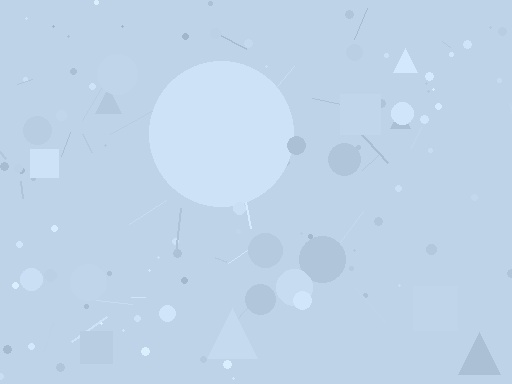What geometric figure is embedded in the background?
A circle is embedded in the background.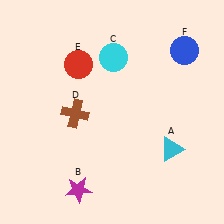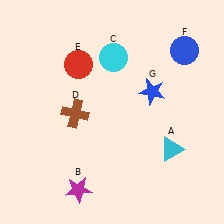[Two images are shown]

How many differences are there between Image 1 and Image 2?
There is 1 difference between the two images.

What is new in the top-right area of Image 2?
A blue star (G) was added in the top-right area of Image 2.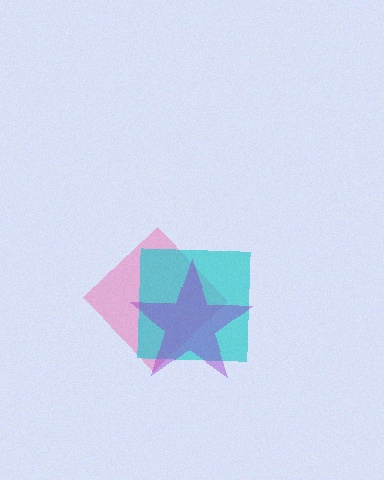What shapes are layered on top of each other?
The layered shapes are: a pink diamond, a cyan square, a purple star.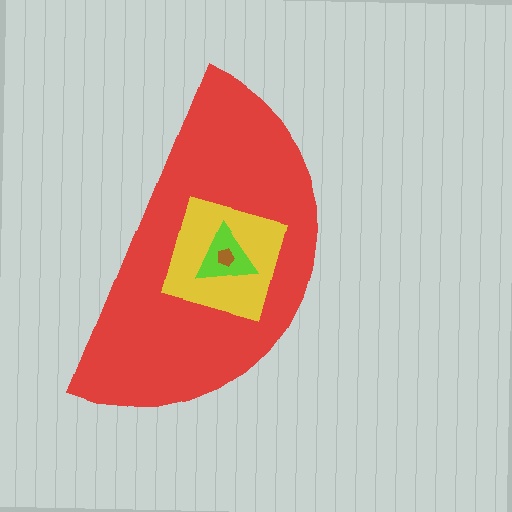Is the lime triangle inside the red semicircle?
Yes.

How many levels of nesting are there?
4.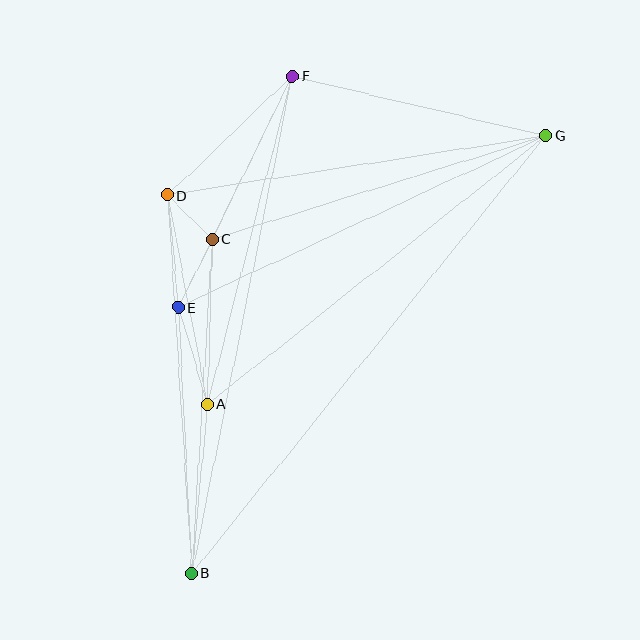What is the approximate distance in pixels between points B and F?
The distance between B and F is approximately 507 pixels.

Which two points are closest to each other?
Points C and D are closest to each other.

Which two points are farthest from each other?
Points B and G are farthest from each other.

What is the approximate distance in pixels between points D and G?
The distance between D and G is approximately 383 pixels.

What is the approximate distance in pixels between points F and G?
The distance between F and G is approximately 260 pixels.